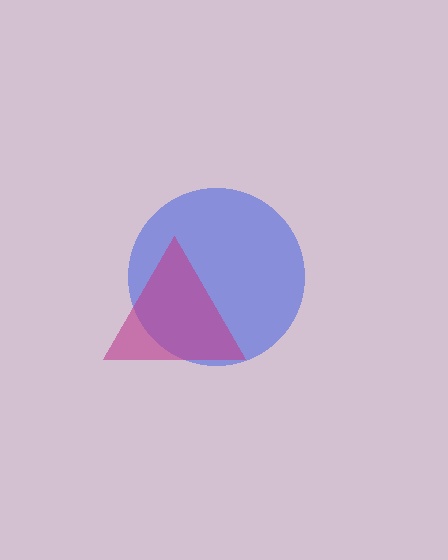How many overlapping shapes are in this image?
There are 2 overlapping shapes in the image.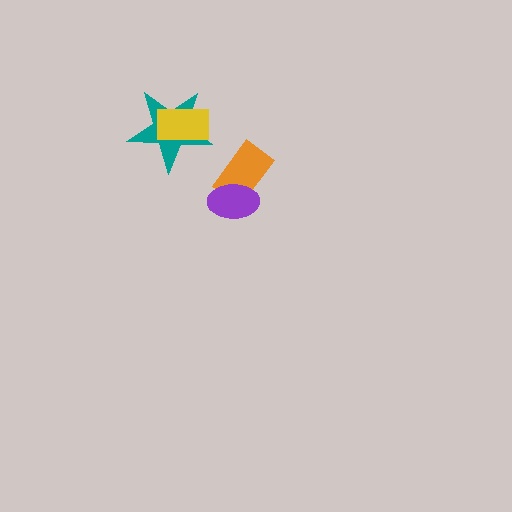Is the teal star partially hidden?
Yes, it is partially covered by another shape.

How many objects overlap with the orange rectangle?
1 object overlaps with the orange rectangle.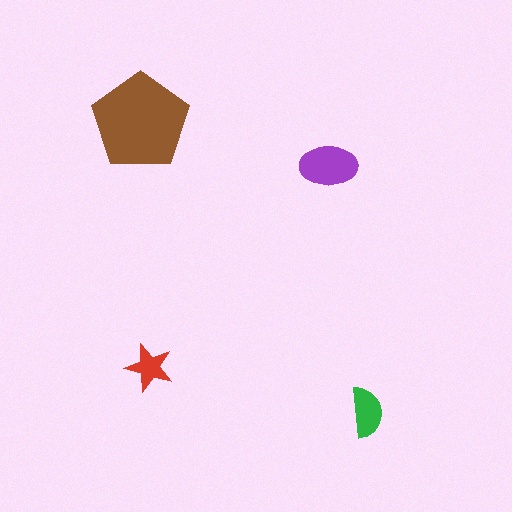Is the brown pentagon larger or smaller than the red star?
Larger.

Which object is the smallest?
The red star.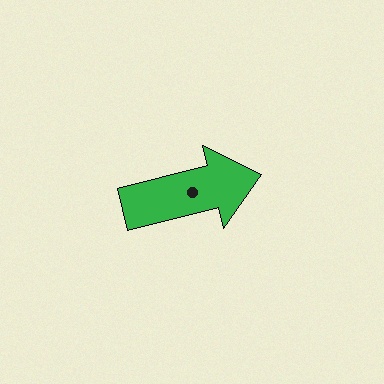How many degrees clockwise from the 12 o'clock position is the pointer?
Approximately 76 degrees.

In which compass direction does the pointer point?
East.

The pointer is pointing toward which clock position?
Roughly 3 o'clock.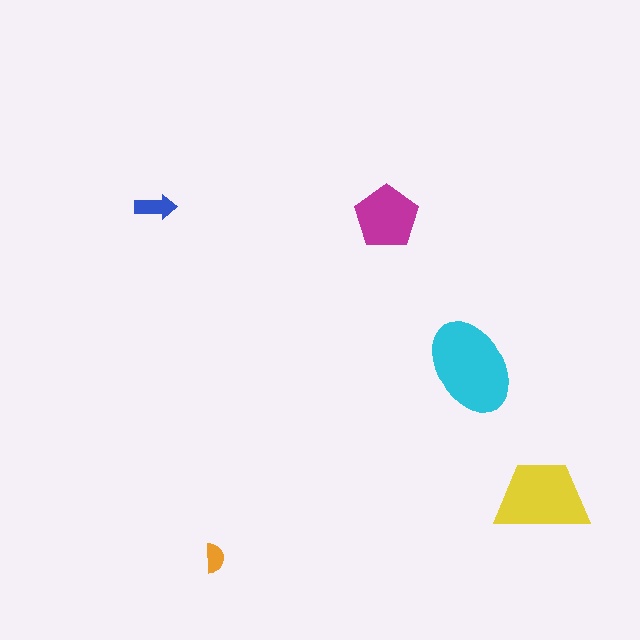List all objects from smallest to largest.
The orange semicircle, the blue arrow, the magenta pentagon, the yellow trapezoid, the cyan ellipse.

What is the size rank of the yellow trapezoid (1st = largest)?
2nd.